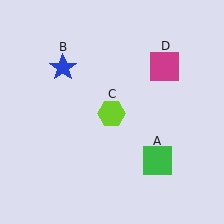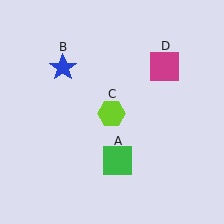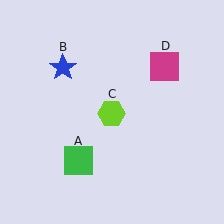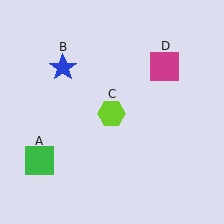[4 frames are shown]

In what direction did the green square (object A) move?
The green square (object A) moved left.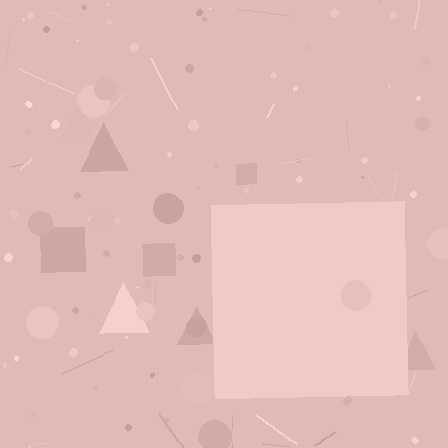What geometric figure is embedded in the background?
A square is embedded in the background.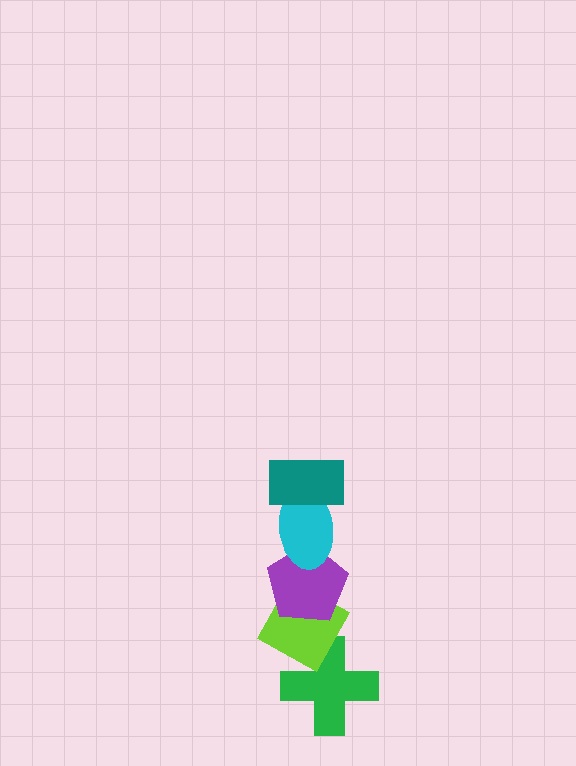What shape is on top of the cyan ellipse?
The teal rectangle is on top of the cyan ellipse.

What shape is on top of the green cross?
The lime diamond is on top of the green cross.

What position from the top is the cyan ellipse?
The cyan ellipse is 2nd from the top.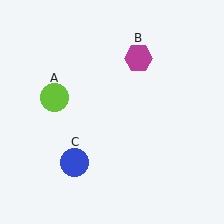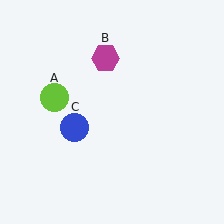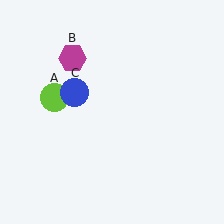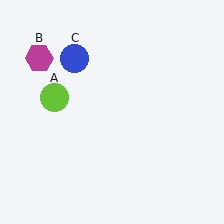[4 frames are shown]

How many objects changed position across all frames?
2 objects changed position: magenta hexagon (object B), blue circle (object C).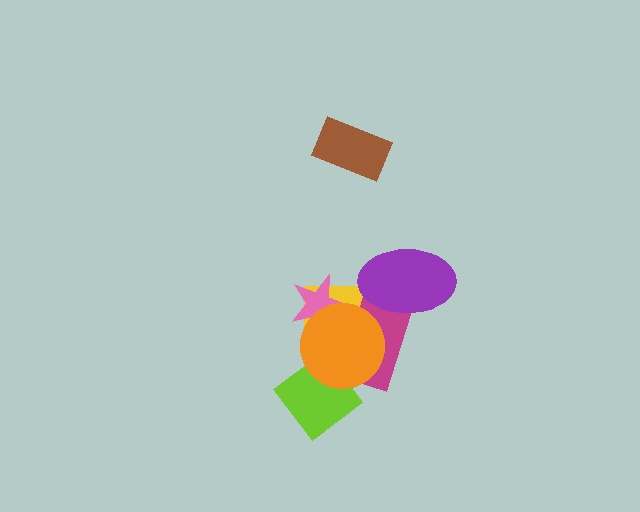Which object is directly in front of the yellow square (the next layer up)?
The pink star is directly in front of the yellow square.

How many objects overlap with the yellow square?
3 objects overlap with the yellow square.